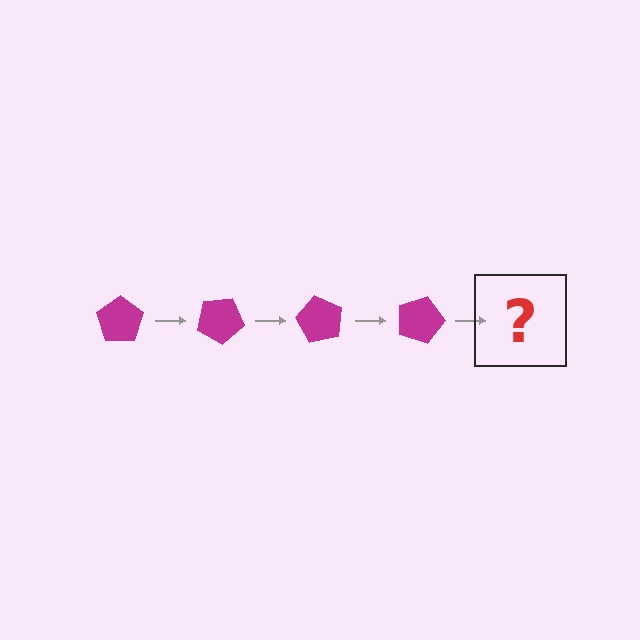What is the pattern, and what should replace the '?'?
The pattern is that the pentagon rotates 30 degrees each step. The '?' should be a magenta pentagon rotated 120 degrees.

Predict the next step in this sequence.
The next step is a magenta pentagon rotated 120 degrees.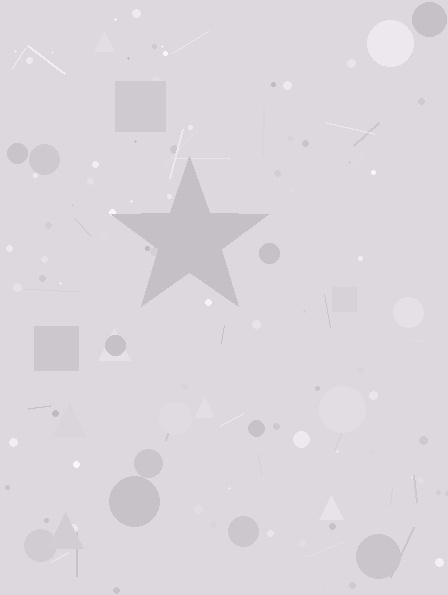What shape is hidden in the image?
A star is hidden in the image.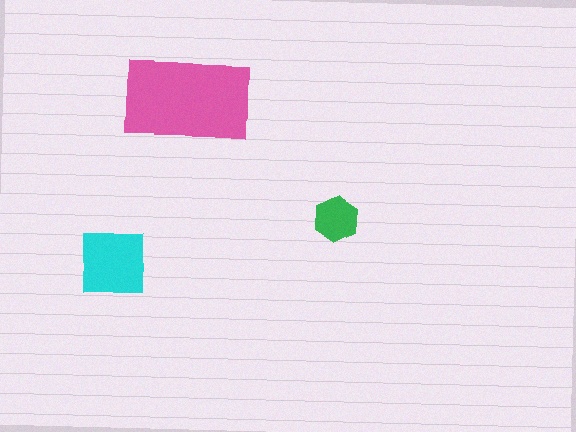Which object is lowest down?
The cyan square is bottommost.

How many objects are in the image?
There are 3 objects in the image.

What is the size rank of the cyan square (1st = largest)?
2nd.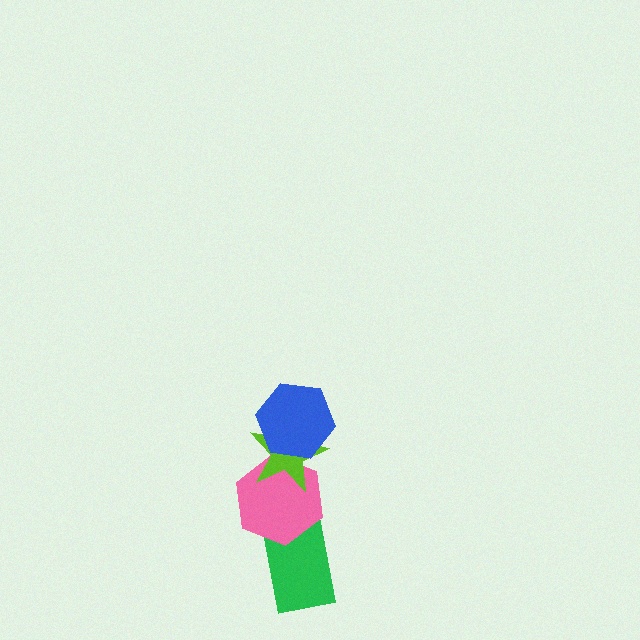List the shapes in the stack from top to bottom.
From top to bottom: the blue hexagon, the lime star, the pink hexagon, the green rectangle.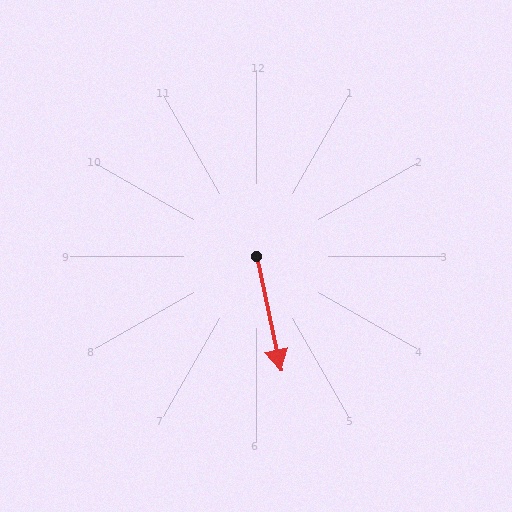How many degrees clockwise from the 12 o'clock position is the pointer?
Approximately 168 degrees.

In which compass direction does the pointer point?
South.